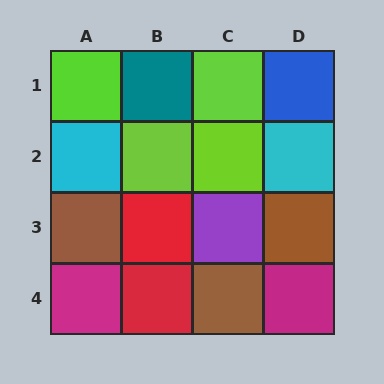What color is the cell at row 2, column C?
Lime.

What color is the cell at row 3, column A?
Brown.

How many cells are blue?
1 cell is blue.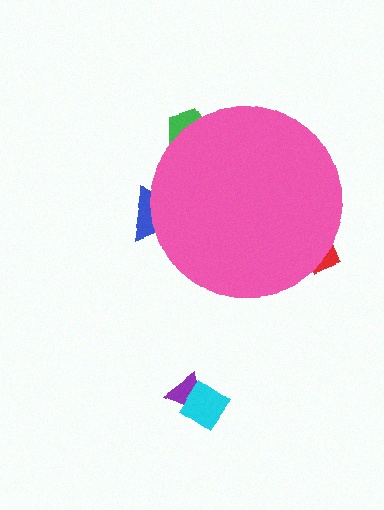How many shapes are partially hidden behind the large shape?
3 shapes are partially hidden.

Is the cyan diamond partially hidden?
No, the cyan diamond is fully visible.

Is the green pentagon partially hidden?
Yes, the green pentagon is partially hidden behind the pink circle.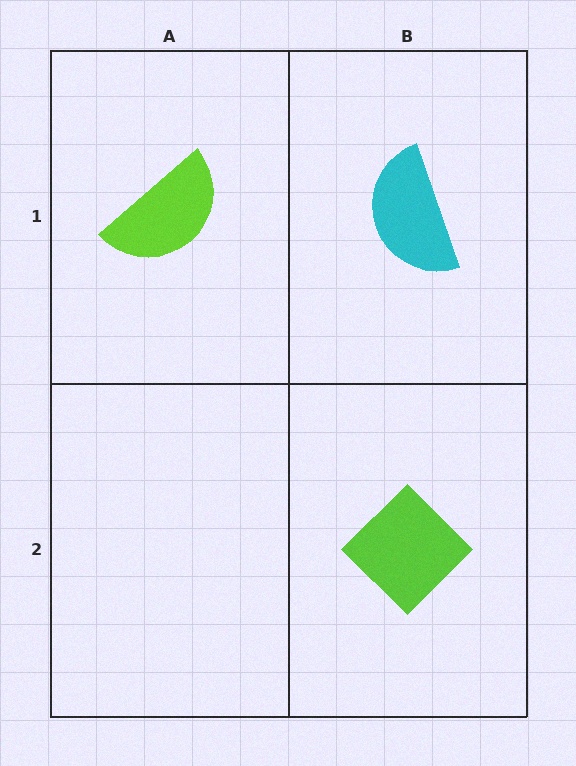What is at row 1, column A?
A lime semicircle.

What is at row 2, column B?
A lime diamond.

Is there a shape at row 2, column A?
No, that cell is empty.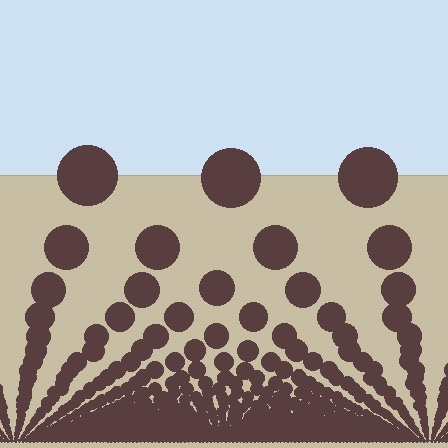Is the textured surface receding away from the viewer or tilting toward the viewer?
The surface appears to tilt toward the viewer. Texture elements get larger and sparser toward the top.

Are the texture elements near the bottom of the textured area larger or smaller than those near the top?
Smaller. The gradient is inverted — elements near the bottom are smaller and denser.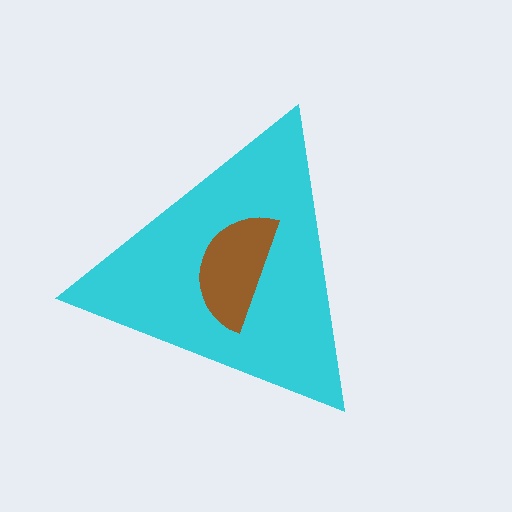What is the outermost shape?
The cyan triangle.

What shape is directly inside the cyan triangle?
The brown semicircle.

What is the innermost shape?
The brown semicircle.